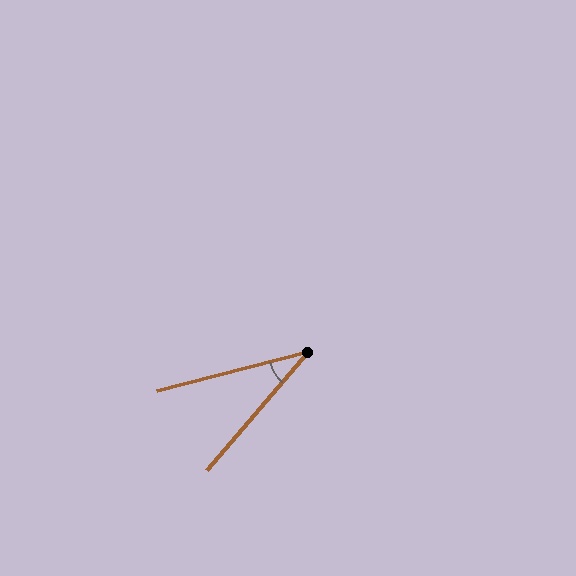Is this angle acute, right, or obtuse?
It is acute.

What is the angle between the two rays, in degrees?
Approximately 35 degrees.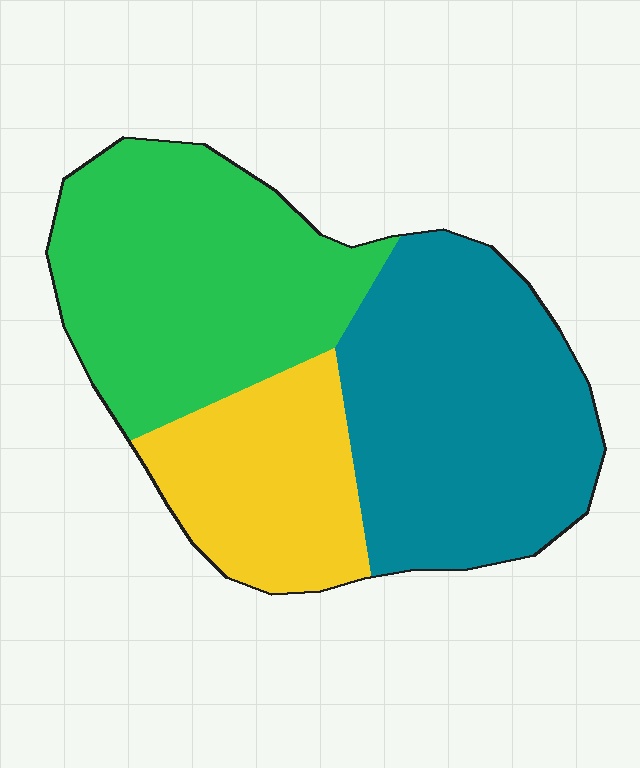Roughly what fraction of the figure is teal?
Teal takes up about two fifths (2/5) of the figure.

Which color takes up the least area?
Yellow, at roughly 20%.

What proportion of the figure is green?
Green covers roughly 40% of the figure.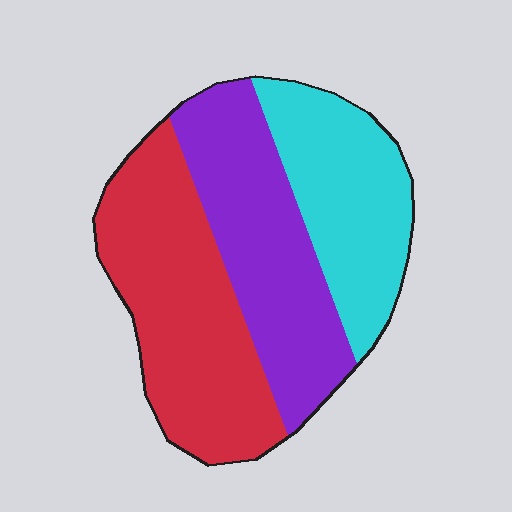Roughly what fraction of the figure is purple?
Purple takes up between a quarter and a half of the figure.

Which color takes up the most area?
Red, at roughly 40%.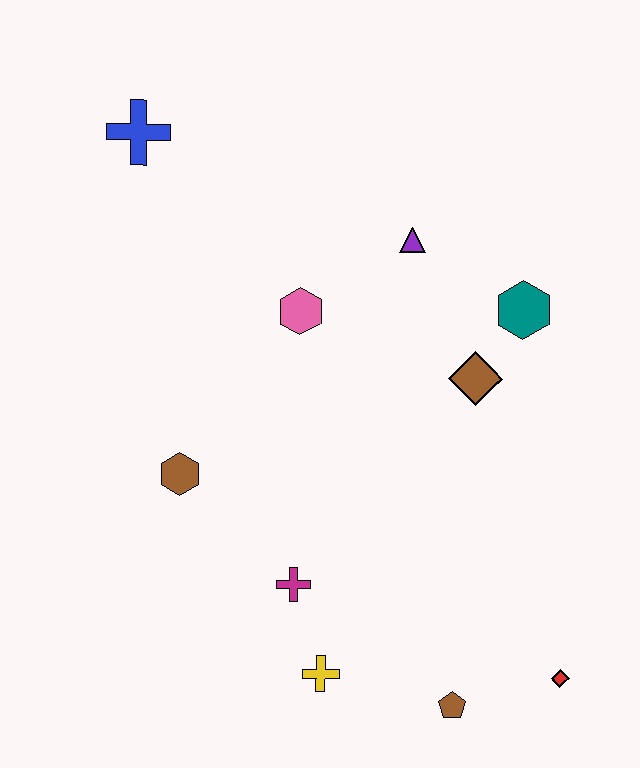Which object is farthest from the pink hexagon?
The red diamond is farthest from the pink hexagon.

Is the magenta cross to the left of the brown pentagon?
Yes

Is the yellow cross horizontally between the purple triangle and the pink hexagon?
Yes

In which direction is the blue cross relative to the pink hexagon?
The blue cross is above the pink hexagon.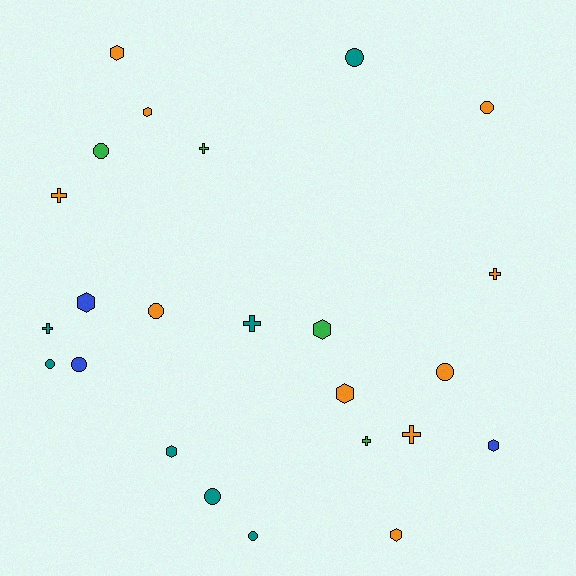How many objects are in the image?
There are 24 objects.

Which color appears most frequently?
Orange, with 10 objects.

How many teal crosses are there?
There are 2 teal crosses.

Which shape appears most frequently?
Circle, with 9 objects.